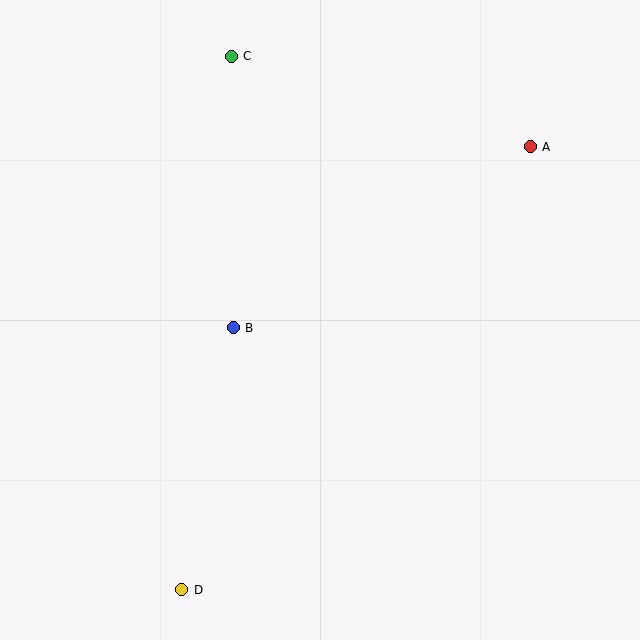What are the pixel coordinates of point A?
Point A is at (530, 147).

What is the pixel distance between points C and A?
The distance between C and A is 313 pixels.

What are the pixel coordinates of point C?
Point C is at (231, 56).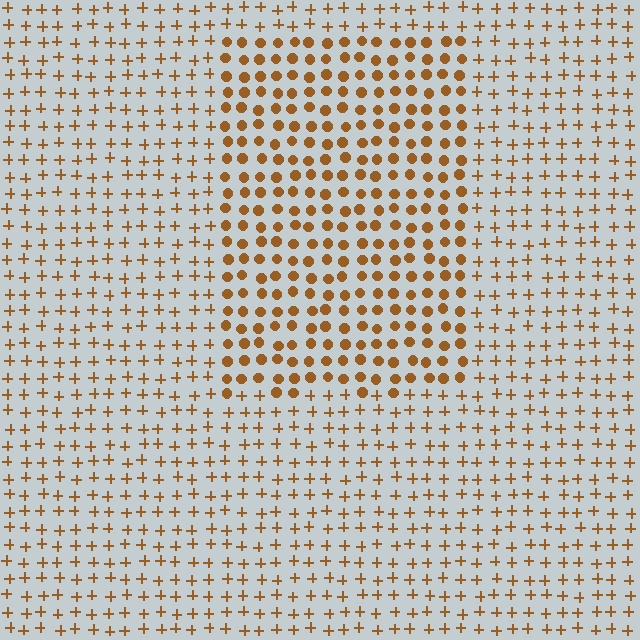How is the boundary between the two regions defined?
The boundary is defined by a change in element shape: circles inside vs. plus signs outside. All elements share the same color and spacing.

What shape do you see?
I see a rectangle.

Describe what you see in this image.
The image is filled with small brown elements arranged in a uniform grid. A rectangle-shaped region contains circles, while the surrounding area contains plus signs. The boundary is defined purely by the change in element shape.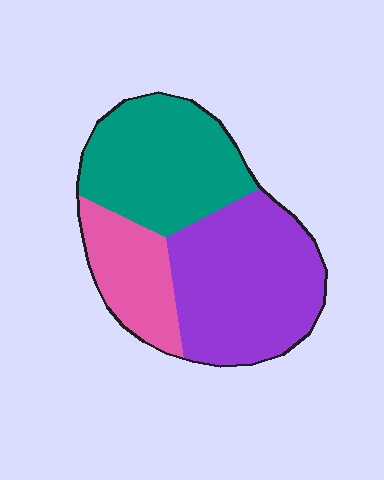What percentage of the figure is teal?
Teal covers roughly 35% of the figure.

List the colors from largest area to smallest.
From largest to smallest: purple, teal, pink.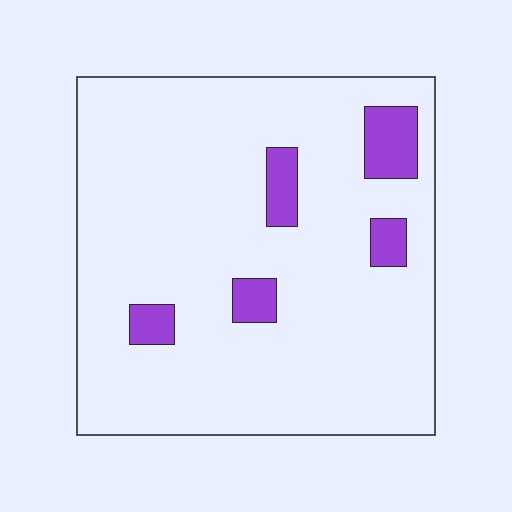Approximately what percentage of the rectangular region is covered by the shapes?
Approximately 10%.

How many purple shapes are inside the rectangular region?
5.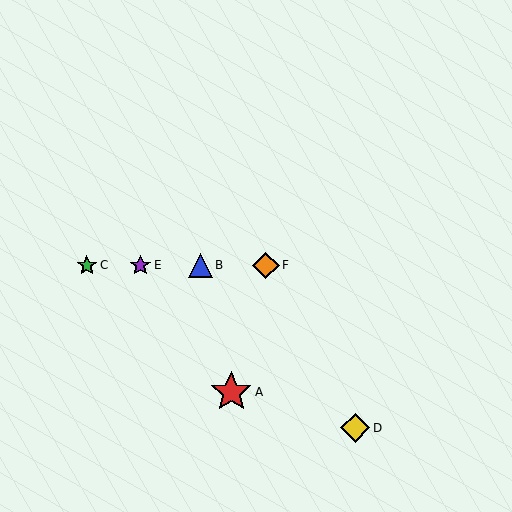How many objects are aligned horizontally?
4 objects (B, C, E, F) are aligned horizontally.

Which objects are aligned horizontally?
Objects B, C, E, F are aligned horizontally.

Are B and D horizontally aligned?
No, B is at y≈265 and D is at y≈428.